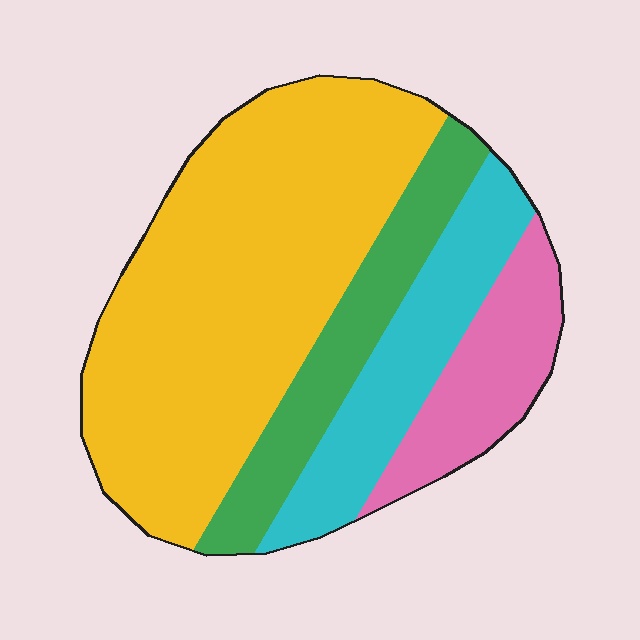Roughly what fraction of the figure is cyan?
Cyan covers roughly 15% of the figure.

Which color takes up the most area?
Yellow, at roughly 55%.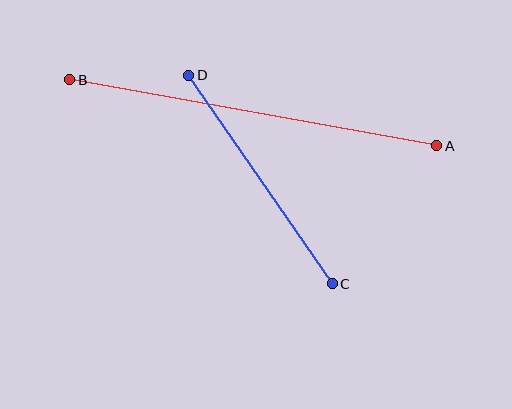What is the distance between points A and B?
The distance is approximately 373 pixels.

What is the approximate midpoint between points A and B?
The midpoint is at approximately (253, 113) pixels.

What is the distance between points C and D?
The distance is approximately 253 pixels.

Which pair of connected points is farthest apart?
Points A and B are farthest apart.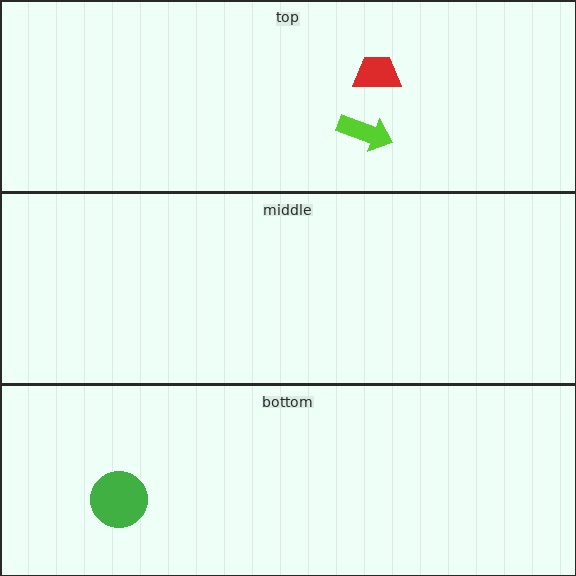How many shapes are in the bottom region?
1.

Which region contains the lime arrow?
The top region.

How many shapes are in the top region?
2.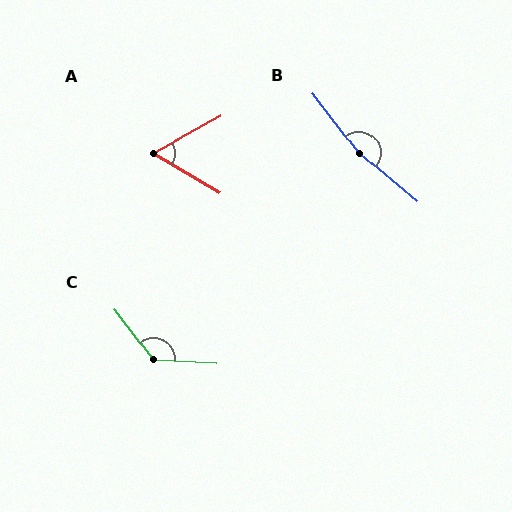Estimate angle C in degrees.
Approximately 130 degrees.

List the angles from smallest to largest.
A (59°), C (130°), B (168°).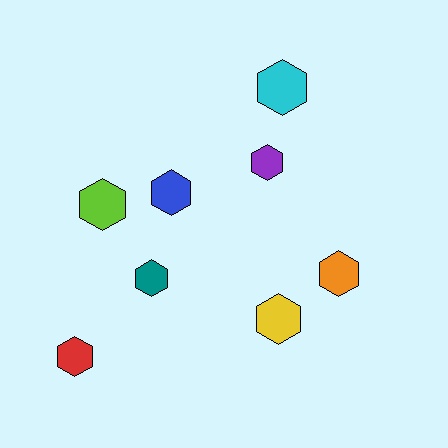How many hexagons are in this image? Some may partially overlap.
There are 8 hexagons.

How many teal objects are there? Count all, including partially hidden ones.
There is 1 teal object.